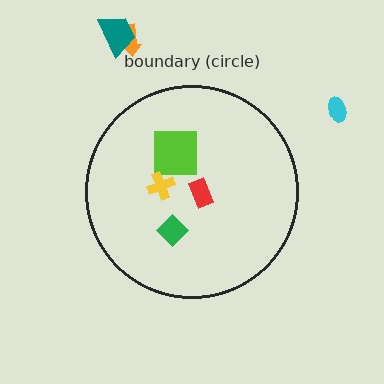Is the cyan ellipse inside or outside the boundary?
Outside.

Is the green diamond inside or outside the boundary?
Inside.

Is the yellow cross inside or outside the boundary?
Inside.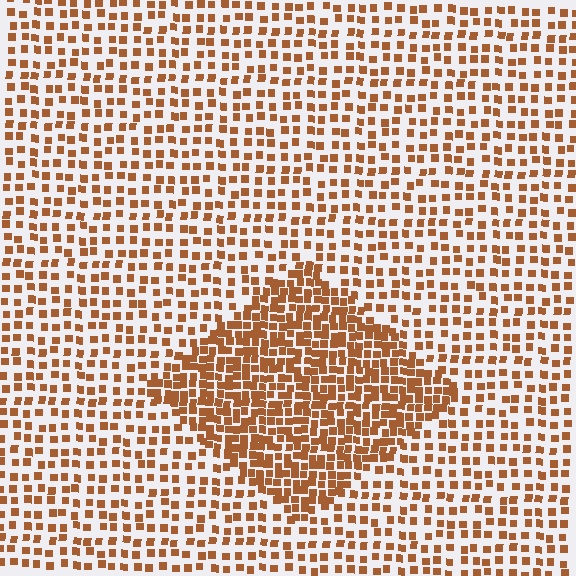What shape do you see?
I see a diamond.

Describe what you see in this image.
The image contains small brown elements arranged at two different densities. A diamond-shaped region is visible where the elements are more densely packed than the surrounding area.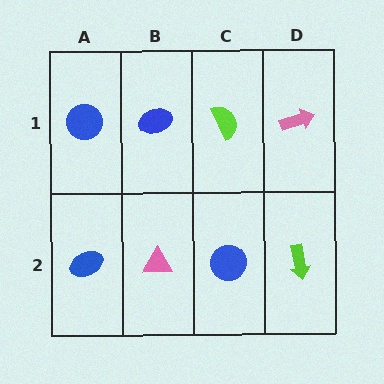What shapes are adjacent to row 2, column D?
A pink arrow (row 1, column D), a blue circle (row 2, column C).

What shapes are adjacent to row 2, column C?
A lime semicircle (row 1, column C), a pink triangle (row 2, column B), a lime arrow (row 2, column D).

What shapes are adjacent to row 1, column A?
A blue ellipse (row 2, column A), a blue ellipse (row 1, column B).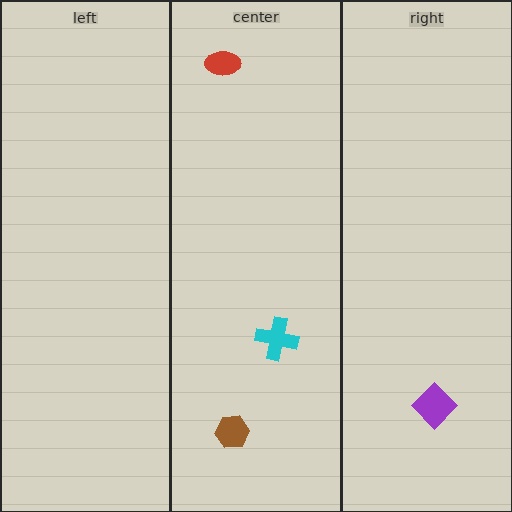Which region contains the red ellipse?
The center region.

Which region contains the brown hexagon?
The center region.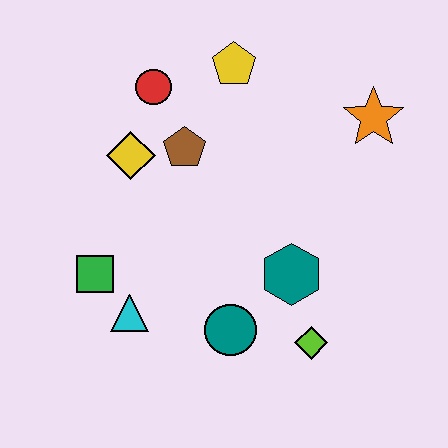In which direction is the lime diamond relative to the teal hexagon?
The lime diamond is below the teal hexagon.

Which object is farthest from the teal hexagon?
The red circle is farthest from the teal hexagon.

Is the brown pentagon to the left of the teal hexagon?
Yes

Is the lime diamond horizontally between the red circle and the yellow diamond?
No